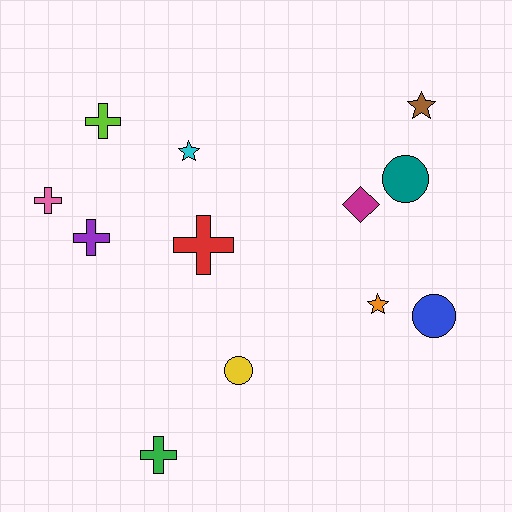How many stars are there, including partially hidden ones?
There are 3 stars.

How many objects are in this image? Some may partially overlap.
There are 12 objects.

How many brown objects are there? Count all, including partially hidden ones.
There is 1 brown object.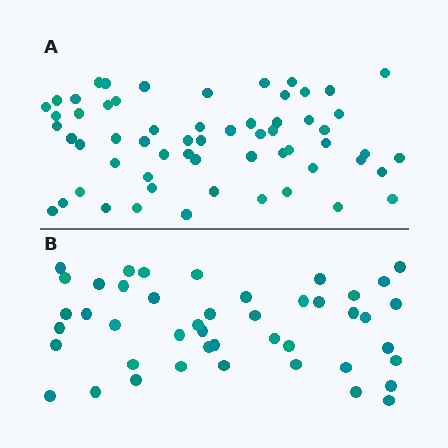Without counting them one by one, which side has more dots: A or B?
Region A (the top region) has more dots.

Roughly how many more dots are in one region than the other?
Region A has approximately 15 more dots than region B.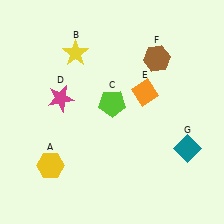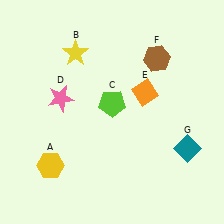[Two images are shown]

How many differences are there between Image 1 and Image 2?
There is 1 difference between the two images.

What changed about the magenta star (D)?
In Image 1, D is magenta. In Image 2, it changed to pink.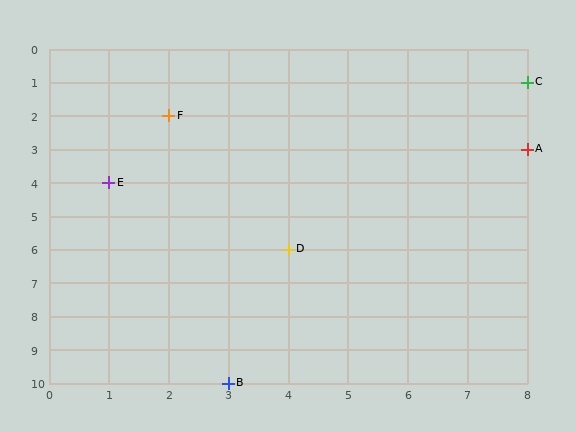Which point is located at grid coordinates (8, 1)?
Point C is at (8, 1).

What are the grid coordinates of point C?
Point C is at grid coordinates (8, 1).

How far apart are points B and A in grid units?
Points B and A are 5 columns and 7 rows apart (about 8.6 grid units diagonally).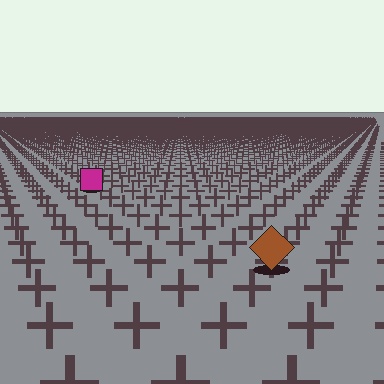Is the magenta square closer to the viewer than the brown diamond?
No. The brown diamond is closer — you can tell from the texture gradient: the ground texture is coarser near it.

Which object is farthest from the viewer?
The magenta square is farthest from the viewer. It appears smaller and the ground texture around it is denser.